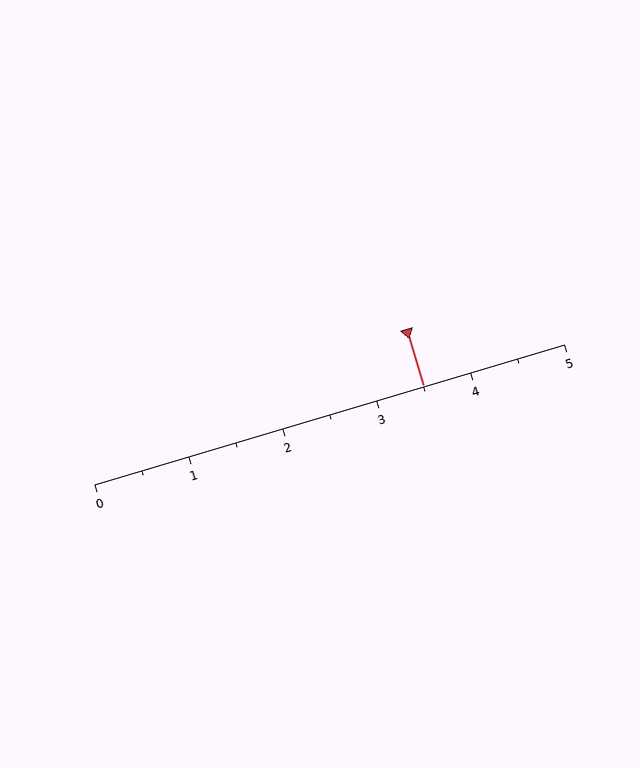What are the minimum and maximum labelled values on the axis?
The axis runs from 0 to 5.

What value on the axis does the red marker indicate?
The marker indicates approximately 3.5.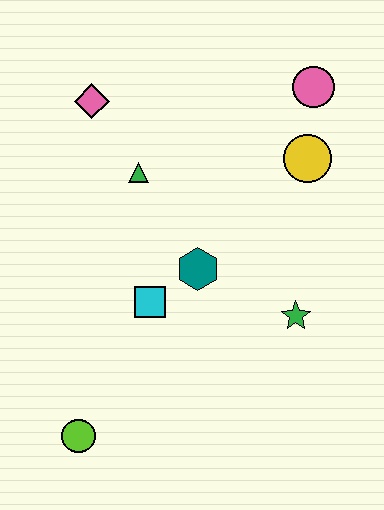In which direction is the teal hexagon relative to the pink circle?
The teal hexagon is below the pink circle.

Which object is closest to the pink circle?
The yellow circle is closest to the pink circle.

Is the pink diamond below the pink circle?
Yes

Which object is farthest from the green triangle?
The lime circle is farthest from the green triangle.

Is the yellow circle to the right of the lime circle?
Yes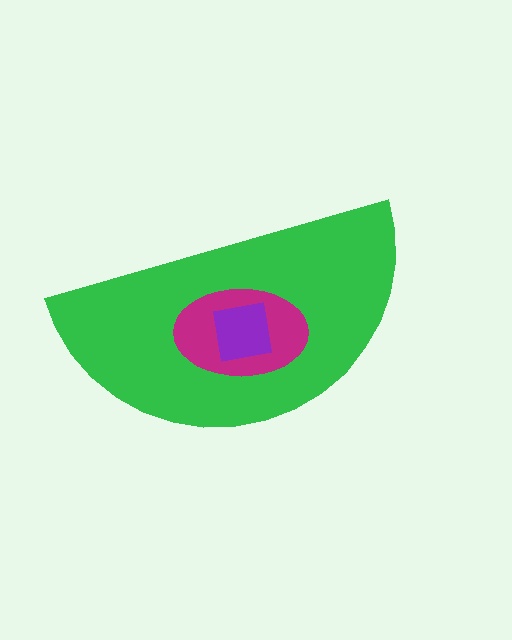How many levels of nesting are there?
3.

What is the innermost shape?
The purple square.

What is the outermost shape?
The green semicircle.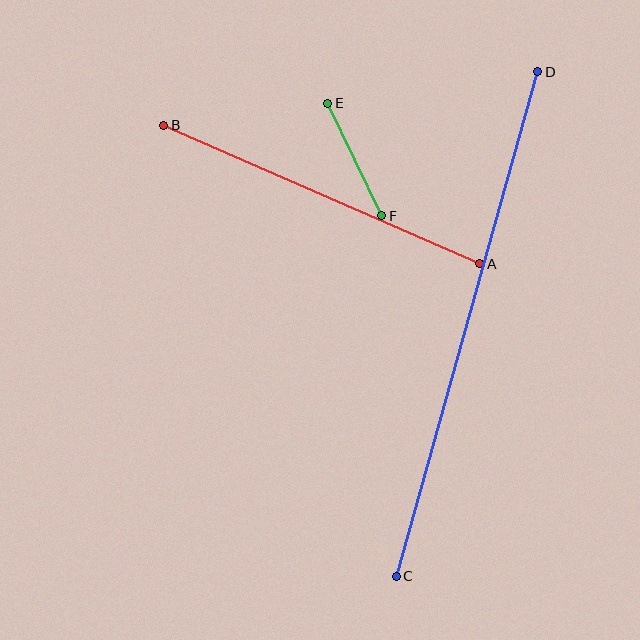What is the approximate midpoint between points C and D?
The midpoint is at approximately (467, 324) pixels.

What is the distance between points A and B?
The distance is approximately 345 pixels.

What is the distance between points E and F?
The distance is approximately 125 pixels.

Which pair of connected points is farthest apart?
Points C and D are farthest apart.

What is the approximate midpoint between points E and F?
The midpoint is at approximately (355, 160) pixels.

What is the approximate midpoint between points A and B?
The midpoint is at approximately (322, 194) pixels.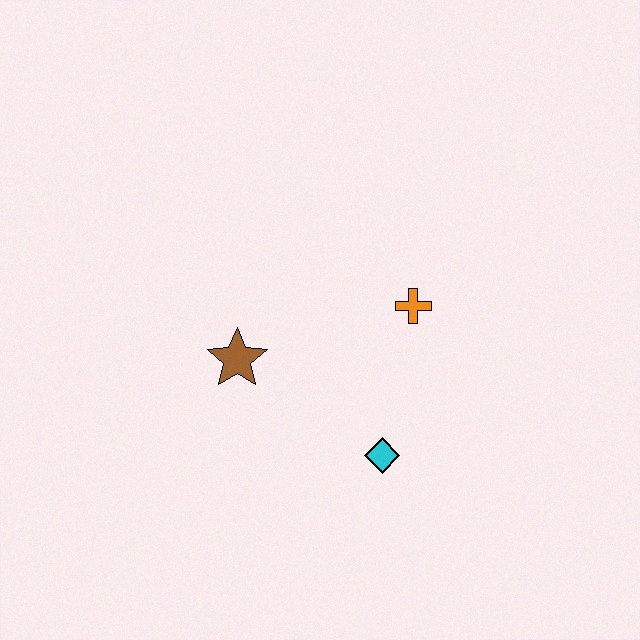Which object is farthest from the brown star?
The orange cross is farthest from the brown star.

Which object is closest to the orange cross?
The cyan diamond is closest to the orange cross.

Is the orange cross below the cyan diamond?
No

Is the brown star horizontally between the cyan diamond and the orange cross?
No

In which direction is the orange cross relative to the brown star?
The orange cross is to the right of the brown star.